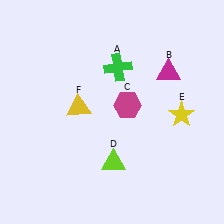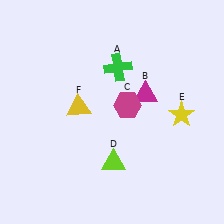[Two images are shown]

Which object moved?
The magenta triangle (B) moved left.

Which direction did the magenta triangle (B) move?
The magenta triangle (B) moved left.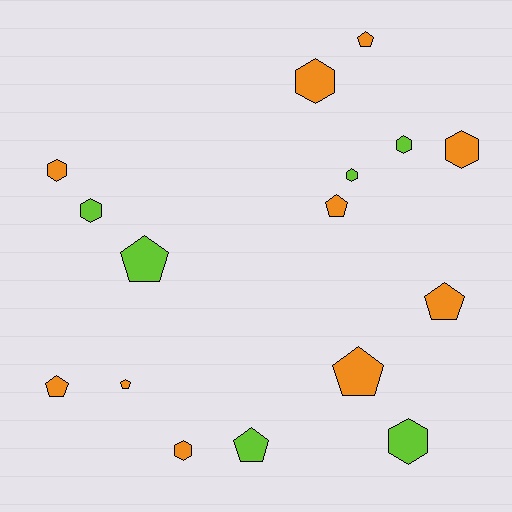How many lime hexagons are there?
There are 4 lime hexagons.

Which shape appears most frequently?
Hexagon, with 8 objects.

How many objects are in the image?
There are 16 objects.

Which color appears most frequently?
Orange, with 10 objects.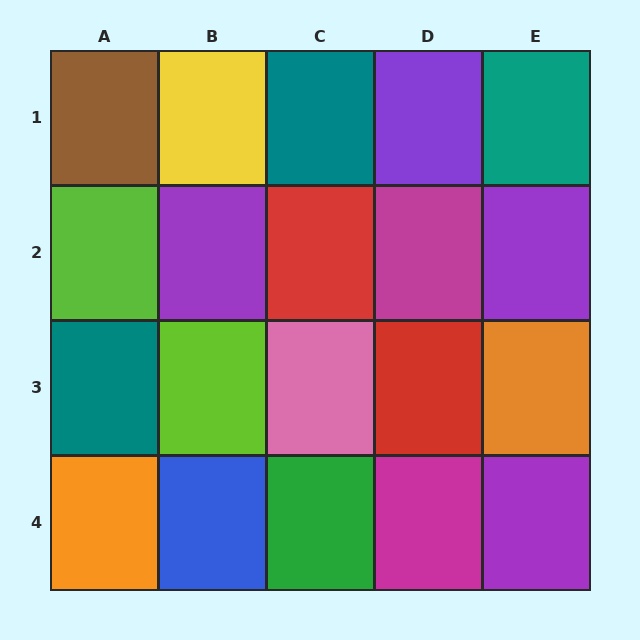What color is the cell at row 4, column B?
Blue.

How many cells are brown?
1 cell is brown.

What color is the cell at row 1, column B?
Yellow.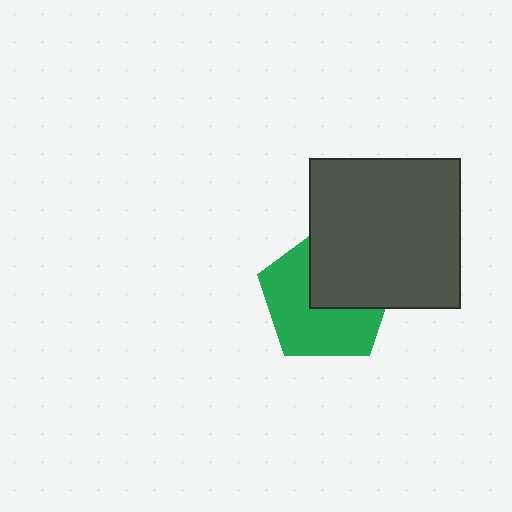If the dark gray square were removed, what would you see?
You would see the complete green pentagon.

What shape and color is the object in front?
The object in front is a dark gray square.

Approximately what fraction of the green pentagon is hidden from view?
Roughly 43% of the green pentagon is hidden behind the dark gray square.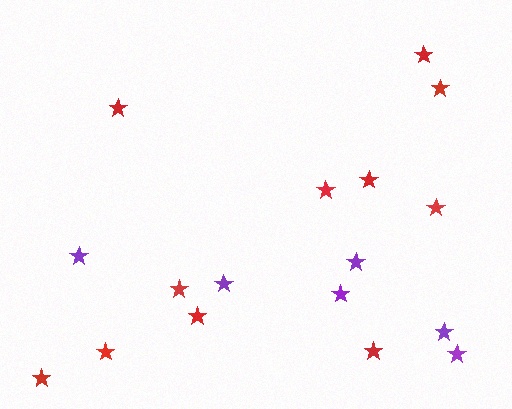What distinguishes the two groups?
There are 2 groups: one group of purple stars (6) and one group of red stars (11).